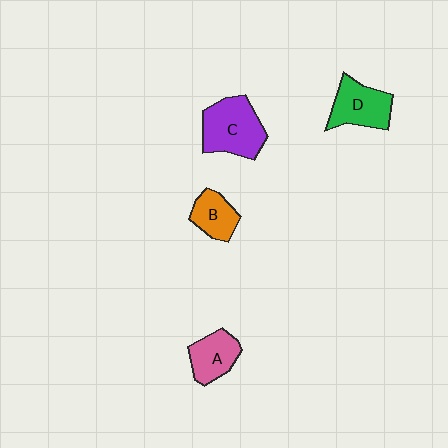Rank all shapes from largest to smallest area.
From largest to smallest: C (purple), D (green), A (pink), B (orange).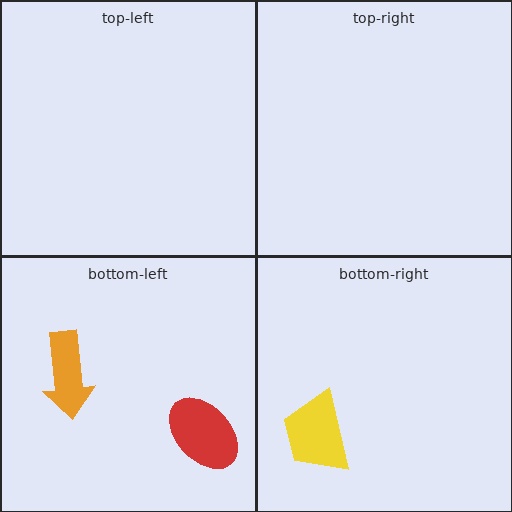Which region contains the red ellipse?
The bottom-left region.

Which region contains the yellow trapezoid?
The bottom-right region.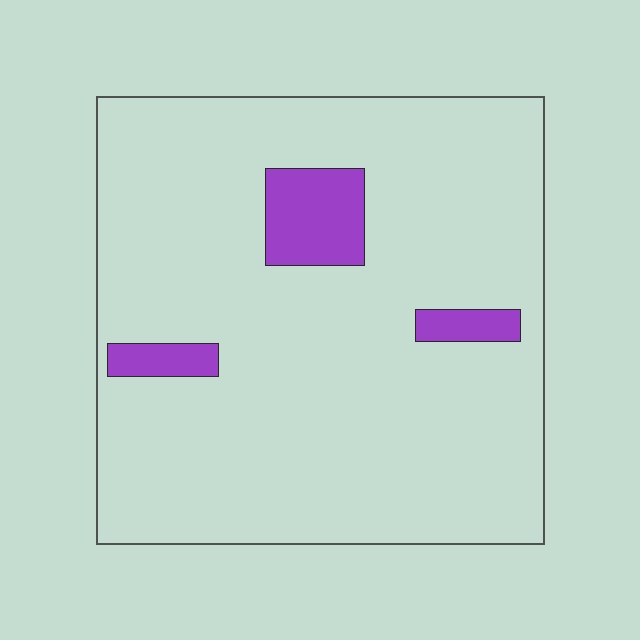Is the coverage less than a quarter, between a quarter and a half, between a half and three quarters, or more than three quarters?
Less than a quarter.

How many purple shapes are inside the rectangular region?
3.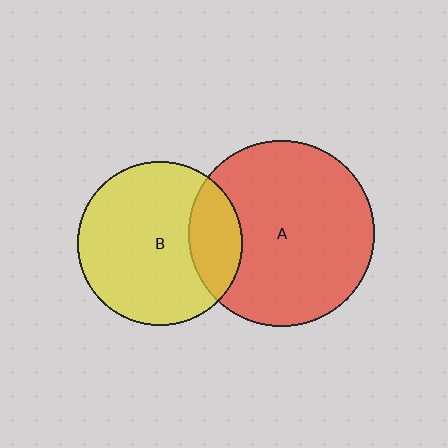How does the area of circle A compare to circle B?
Approximately 1.3 times.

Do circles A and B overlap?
Yes.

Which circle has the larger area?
Circle A (red).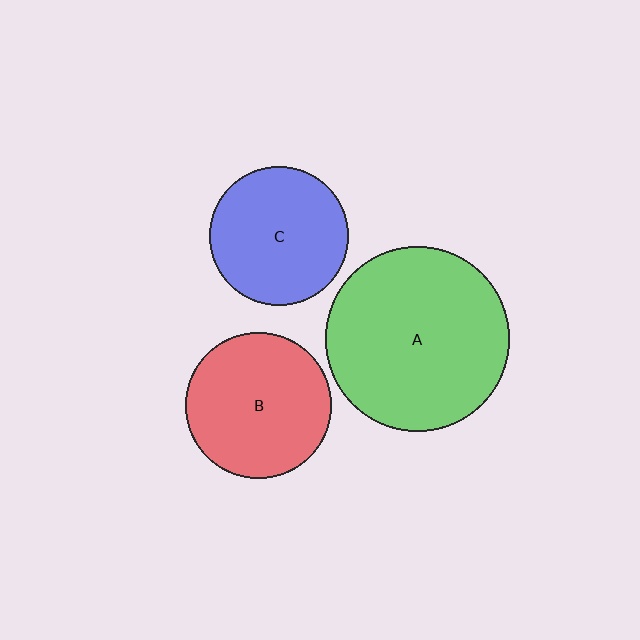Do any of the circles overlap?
No, none of the circles overlap.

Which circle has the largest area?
Circle A (green).